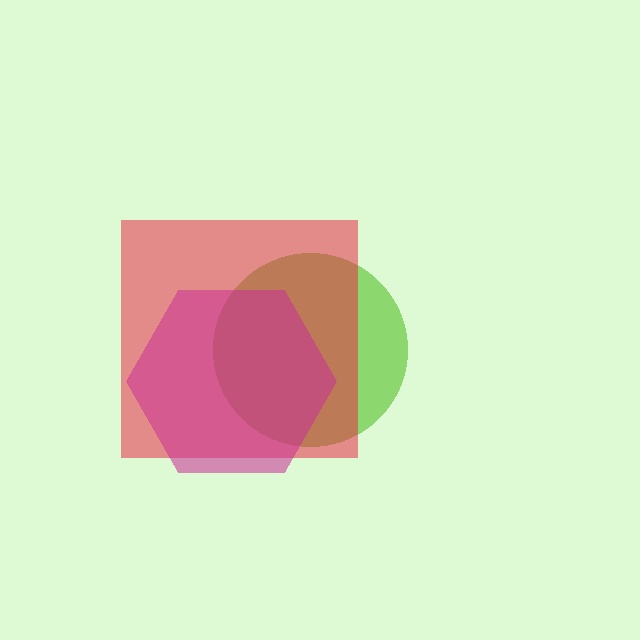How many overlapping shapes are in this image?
There are 3 overlapping shapes in the image.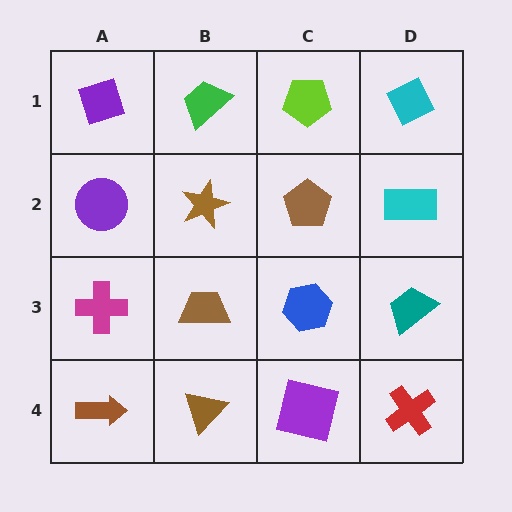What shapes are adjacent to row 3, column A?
A purple circle (row 2, column A), a brown arrow (row 4, column A), a brown trapezoid (row 3, column B).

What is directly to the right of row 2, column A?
A brown star.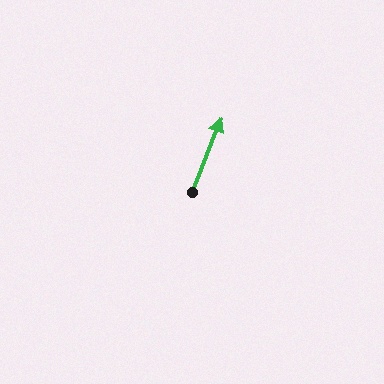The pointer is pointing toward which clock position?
Roughly 1 o'clock.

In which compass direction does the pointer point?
North.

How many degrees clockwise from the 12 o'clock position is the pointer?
Approximately 22 degrees.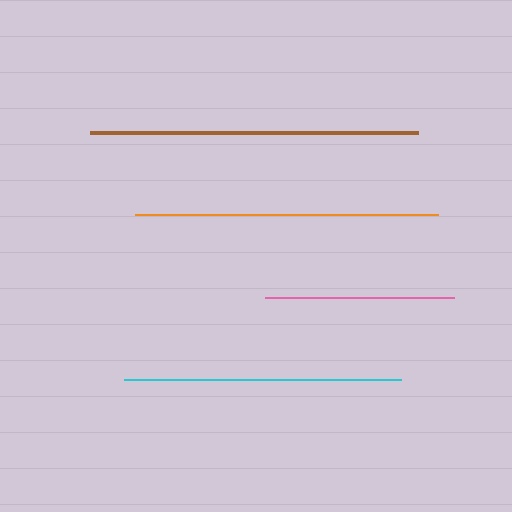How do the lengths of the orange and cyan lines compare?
The orange and cyan lines are approximately the same length.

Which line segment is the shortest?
The pink line is the shortest at approximately 188 pixels.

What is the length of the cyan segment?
The cyan segment is approximately 277 pixels long.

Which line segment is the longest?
The brown line is the longest at approximately 328 pixels.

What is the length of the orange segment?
The orange segment is approximately 304 pixels long.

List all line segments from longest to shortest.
From longest to shortest: brown, orange, cyan, pink.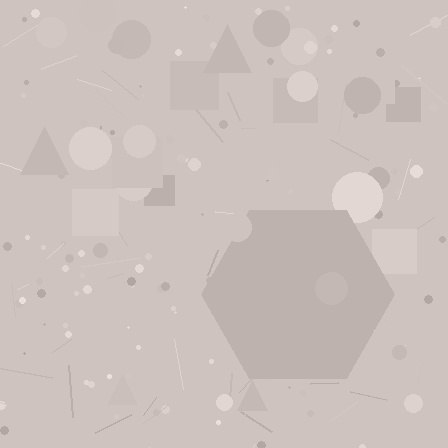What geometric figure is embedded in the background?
A hexagon is embedded in the background.